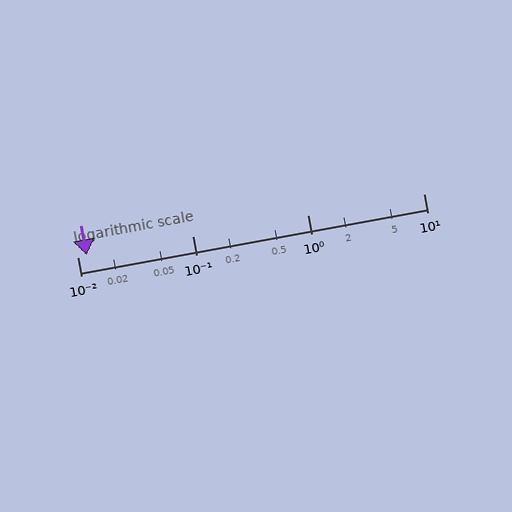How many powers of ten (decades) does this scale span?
The scale spans 3 decades, from 0.01 to 10.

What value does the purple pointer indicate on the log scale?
The pointer indicates approximately 0.012.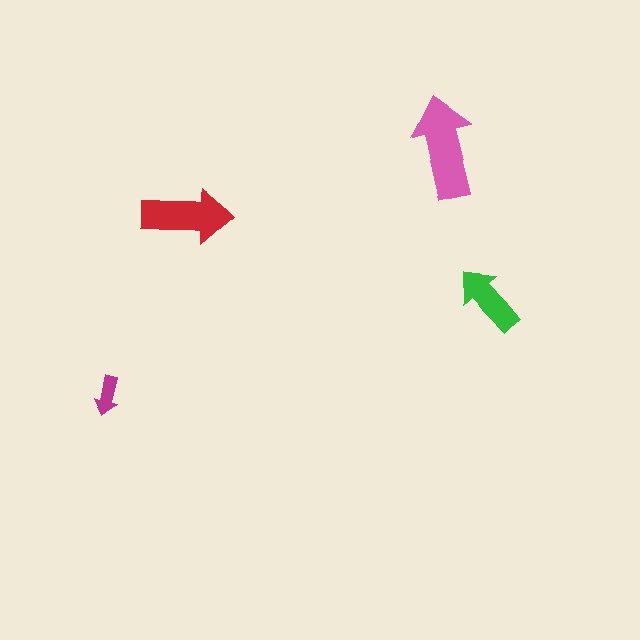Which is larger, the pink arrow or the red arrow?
The pink one.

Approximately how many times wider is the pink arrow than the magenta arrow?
About 2.5 times wider.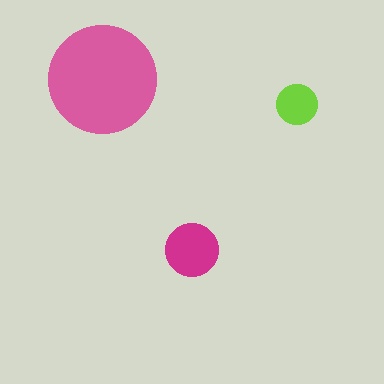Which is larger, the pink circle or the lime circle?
The pink one.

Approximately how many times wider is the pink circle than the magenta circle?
About 2 times wider.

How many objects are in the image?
There are 3 objects in the image.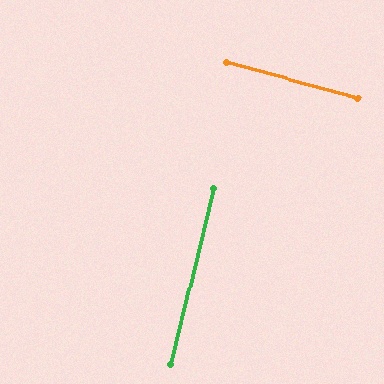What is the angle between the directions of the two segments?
Approximately 89 degrees.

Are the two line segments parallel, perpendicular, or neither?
Perpendicular — they meet at approximately 89°.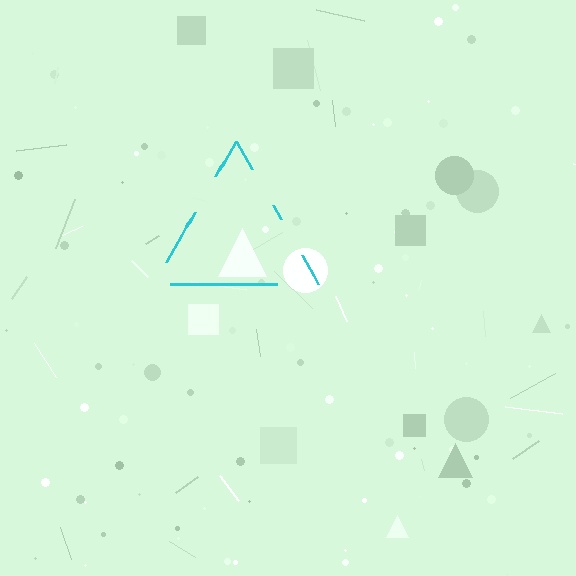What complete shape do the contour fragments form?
The contour fragments form a triangle.